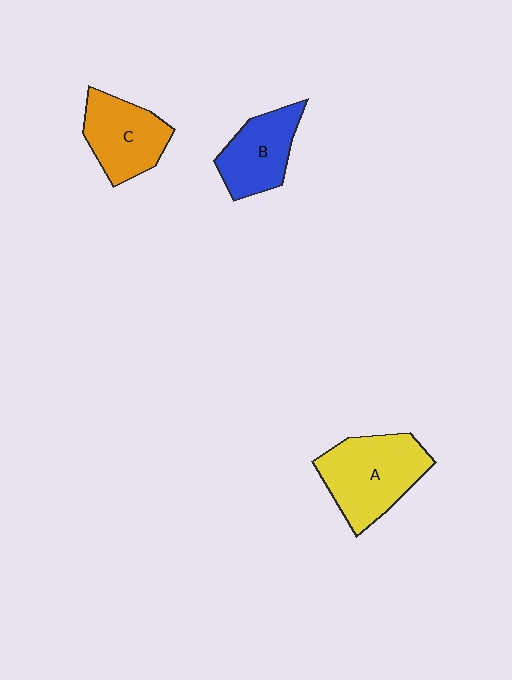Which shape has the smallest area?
Shape B (blue).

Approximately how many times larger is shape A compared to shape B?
Approximately 1.4 times.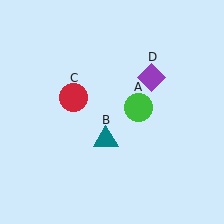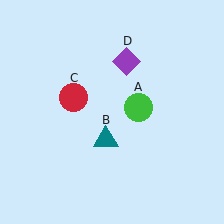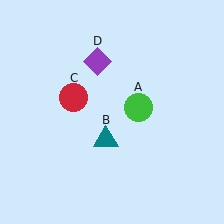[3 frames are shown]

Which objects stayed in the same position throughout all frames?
Green circle (object A) and teal triangle (object B) and red circle (object C) remained stationary.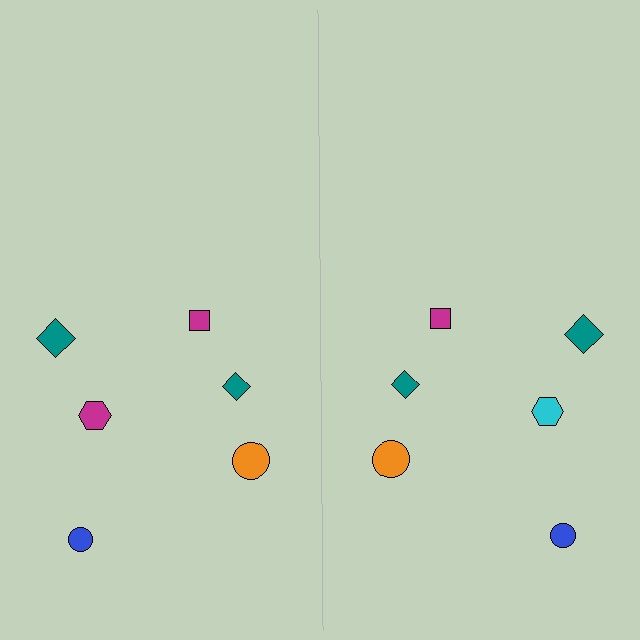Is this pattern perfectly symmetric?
No, the pattern is not perfectly symmetric. The cyan hexagon on the right side breaks the symmetry — its mirror counterpart is magenta.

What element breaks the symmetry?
The cyan hexagon on the right side breaks the symmetry — its mirror counterpart is magenta.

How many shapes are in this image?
There are 12 shapes in this image.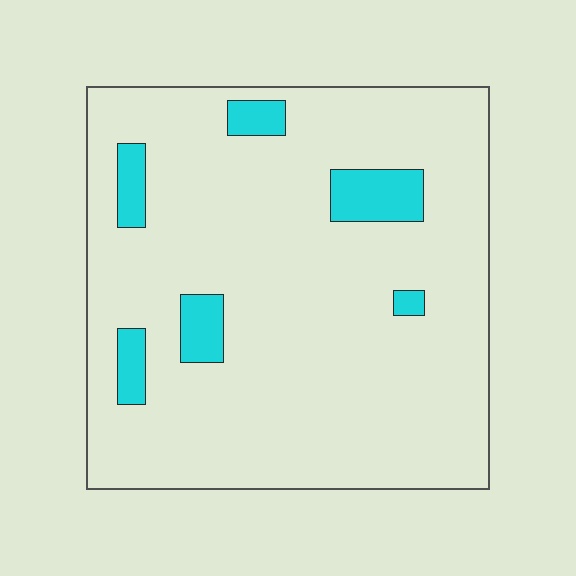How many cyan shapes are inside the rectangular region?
6.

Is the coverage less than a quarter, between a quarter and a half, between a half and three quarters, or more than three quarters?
Less than a quarter.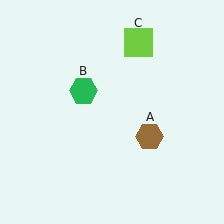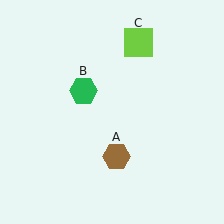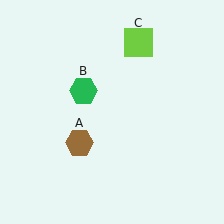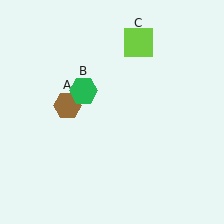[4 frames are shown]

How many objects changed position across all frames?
1 object changed position: brown hexagon (object A).